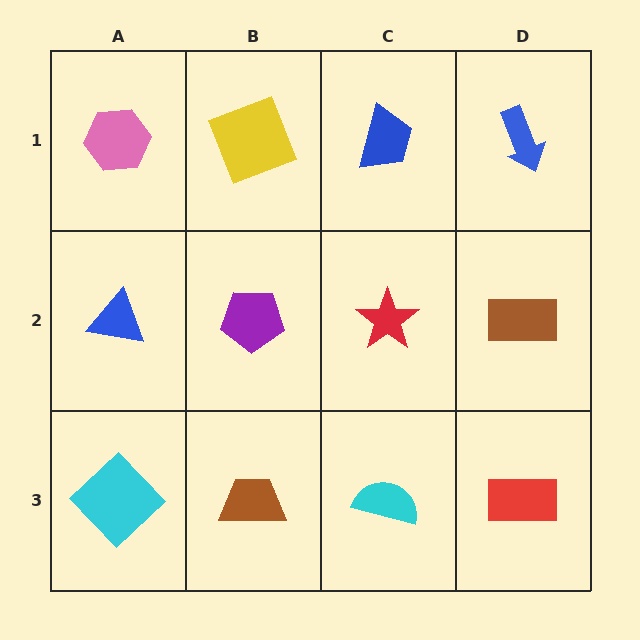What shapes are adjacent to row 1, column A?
A blue triangle (row 2, column A), a yellow square (row 1, column B).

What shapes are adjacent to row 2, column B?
A yellow square (row 1, column B), a brown trapezoid (row 3, column B), a blue triangle (row 2, column A), a red star (row 2, column C).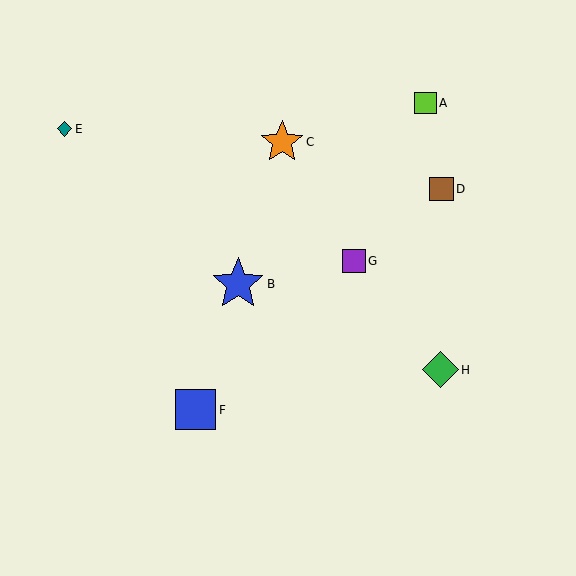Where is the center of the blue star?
The center of the blue star is at (238, 284).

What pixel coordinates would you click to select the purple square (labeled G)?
Click at (354, 261) to select the purple square G.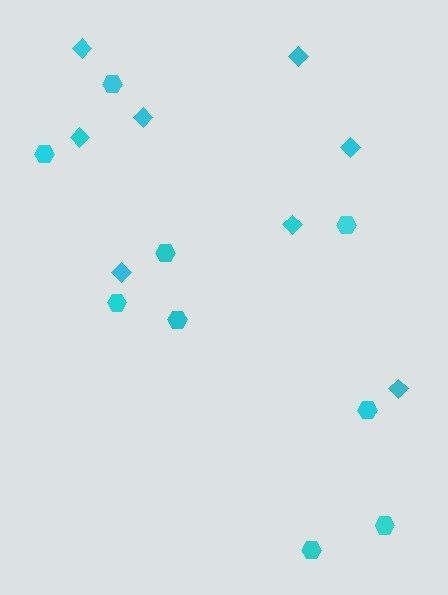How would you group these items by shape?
There are 2 groups: one group of hexagons (9) and one group of diamonds (8).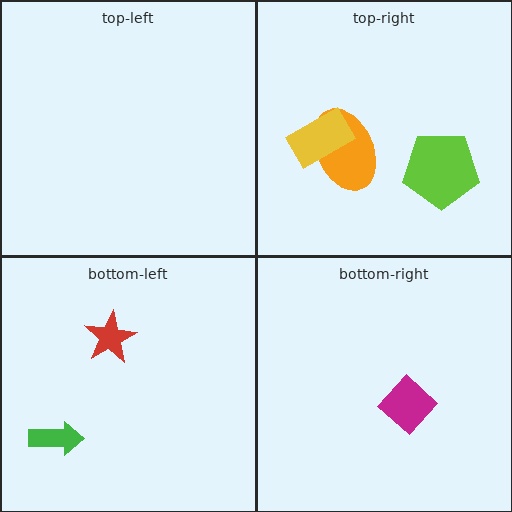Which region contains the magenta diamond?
The bottom-right region.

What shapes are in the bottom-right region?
The magenta diamond.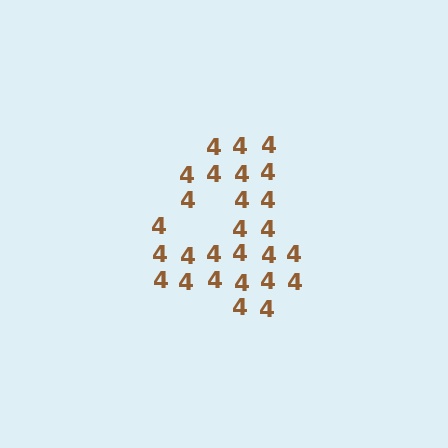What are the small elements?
The small elements are digit 4's.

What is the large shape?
The large shape is the digit 4.